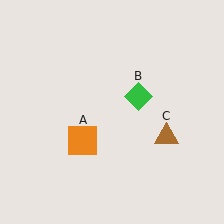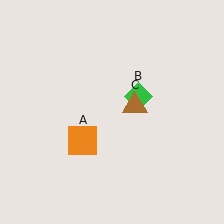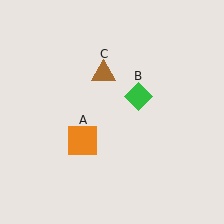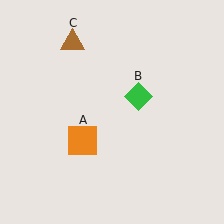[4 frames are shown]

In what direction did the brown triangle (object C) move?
The brown triangle (object C) moved up and to the left.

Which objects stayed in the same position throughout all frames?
Orange square (object A) and green diamond (object B) remained stationary.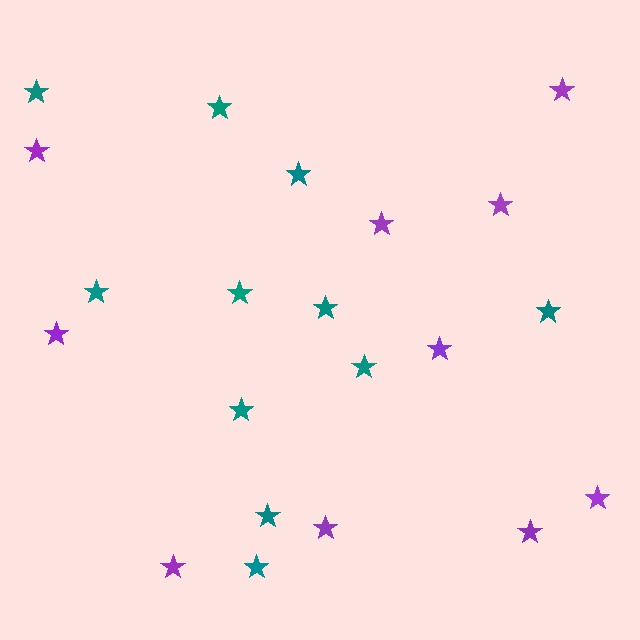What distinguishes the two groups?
There are 2 groups: one group of purple stars (10) and one group of teal stars (11).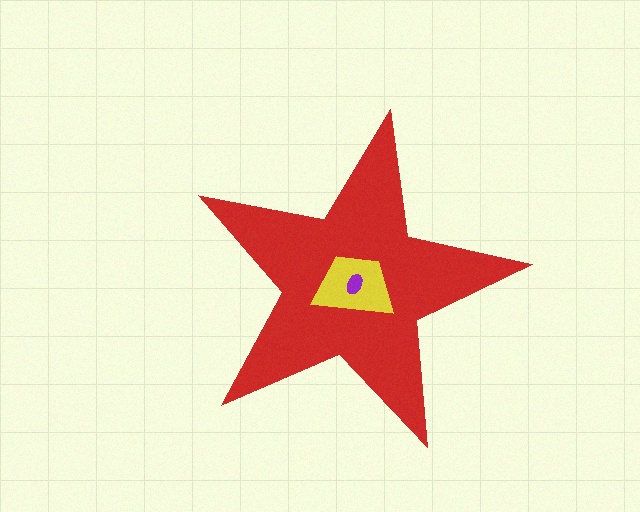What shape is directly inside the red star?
The yellow trapezoid.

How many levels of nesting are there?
3.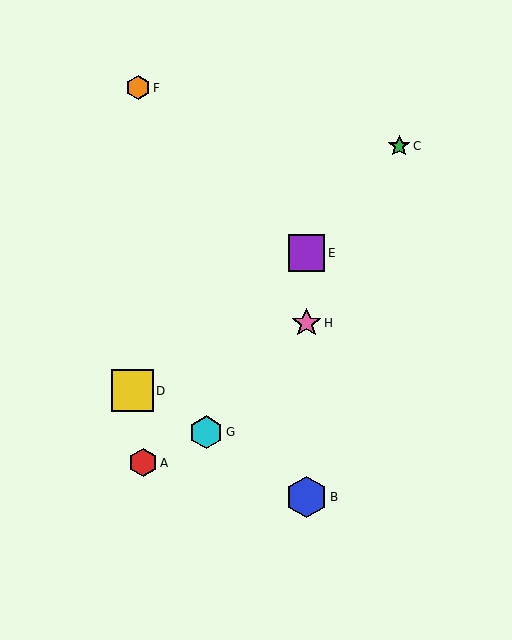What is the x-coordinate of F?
Object F is at x≈138.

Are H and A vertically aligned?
No, H is at x≈307 and A is at x≈143.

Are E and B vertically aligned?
Yes, both are at x≈307.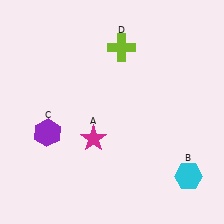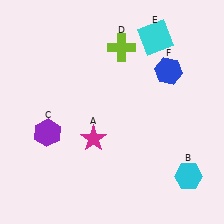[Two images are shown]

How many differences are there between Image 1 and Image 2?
There are 2 differences between the two images.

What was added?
A cyan square (E), a blue hexagon (F) were added in Image 2.